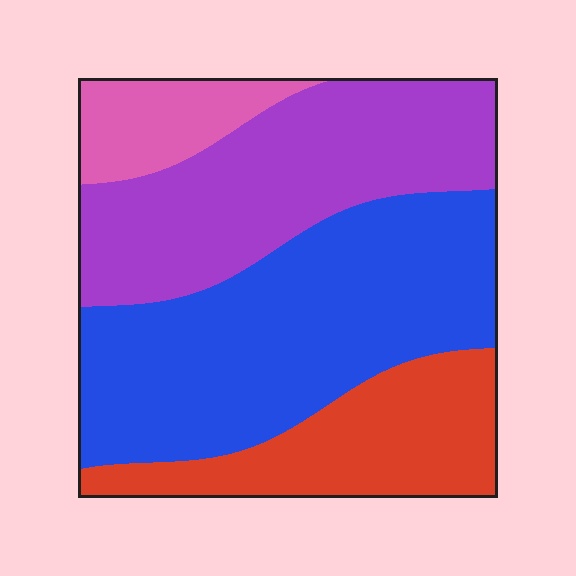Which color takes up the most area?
Blue, at roughly 40%.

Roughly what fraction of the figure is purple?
Purple covers around 30% of the figure.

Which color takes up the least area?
Pink, at roughly 10%.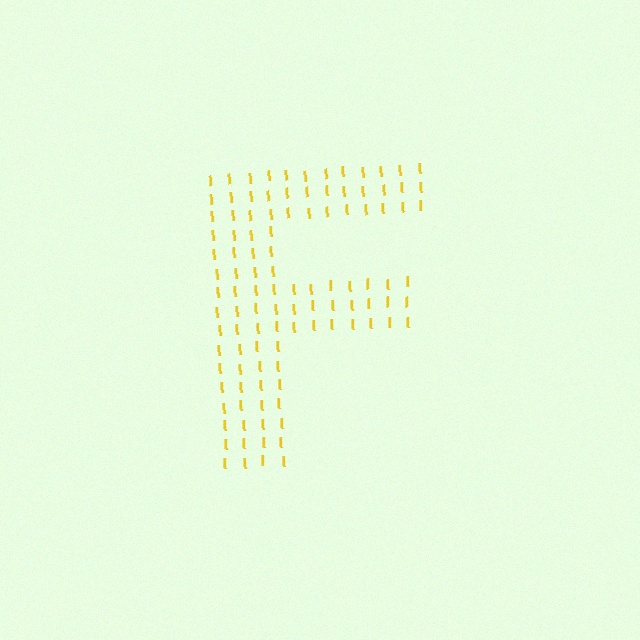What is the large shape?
The large shape is the letter F.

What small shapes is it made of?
It is made of small letter I's.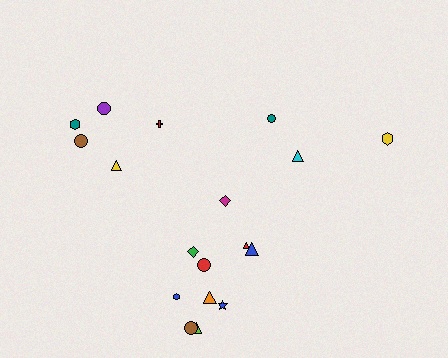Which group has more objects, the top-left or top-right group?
The top-left group.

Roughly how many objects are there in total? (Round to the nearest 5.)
Roughly 20 objects in total.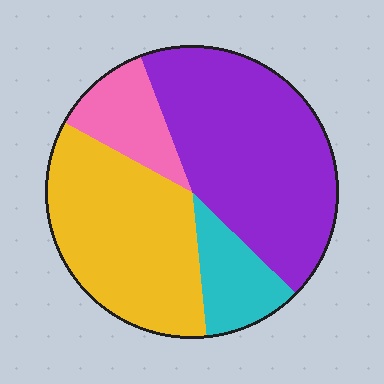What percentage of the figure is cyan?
Cyan covers roughly 10% of the figure.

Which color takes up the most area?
Purple, at roughly 45%.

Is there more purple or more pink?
Purple.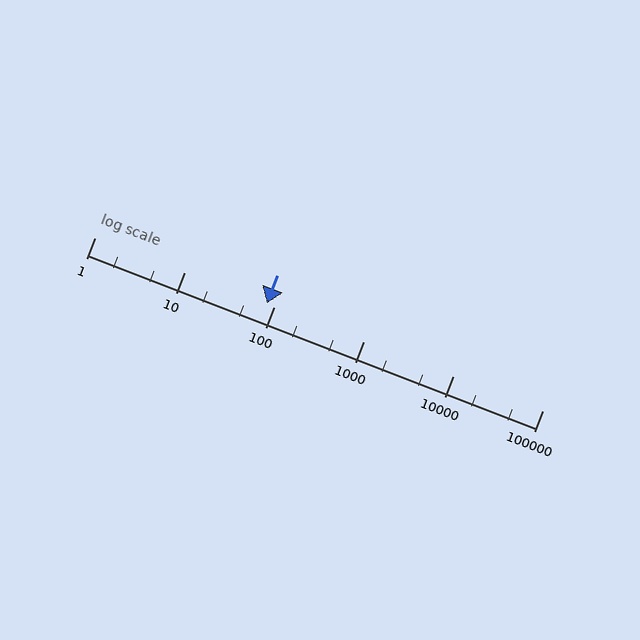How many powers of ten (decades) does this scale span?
The scale spans 5 decades, from 1 to 100000.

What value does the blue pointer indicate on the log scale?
The pointer indicates approximately 83.